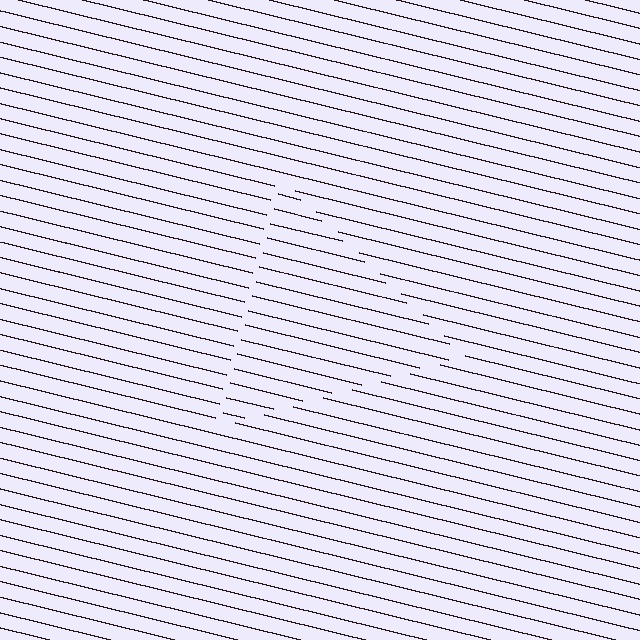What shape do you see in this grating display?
An illusory triangle. The interior of the shape contains the same grating, shifted by half a period — the contour is defined by the phase discontinuity where line-ends from the inner and outer gratings abut.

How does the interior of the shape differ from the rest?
The interior of the shape contains the same grating, shifted by half a period — the contour is defined by the phase discontinuity where line-ends from the inner and outer gratings abut.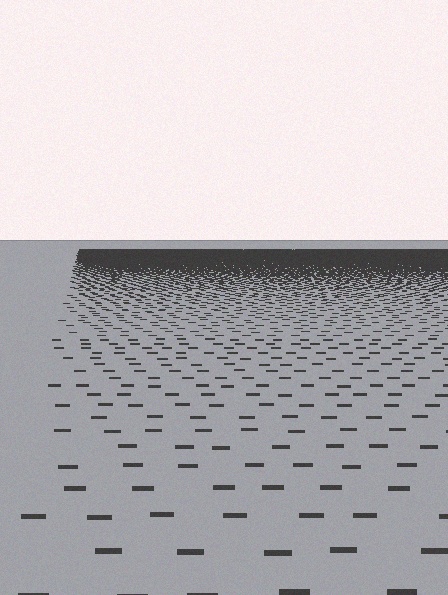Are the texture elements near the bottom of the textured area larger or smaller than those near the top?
Larger. Near the bottom, elements are closer to the viewer and appear at a bigger on-screen size.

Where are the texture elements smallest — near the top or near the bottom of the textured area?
Near the top.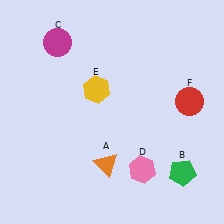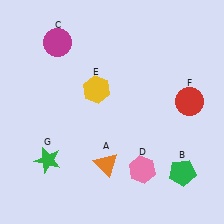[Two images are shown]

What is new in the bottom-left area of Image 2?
A green star (G) was added in the bottom-left area of Image 2.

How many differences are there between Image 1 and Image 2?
There is 1 difference between the two images.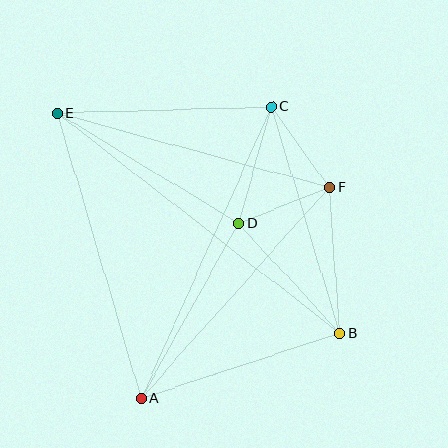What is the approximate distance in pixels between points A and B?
The distance between A and B is approximately 209 pixels.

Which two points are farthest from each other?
Points B and E are farthest from each other.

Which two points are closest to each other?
Points D and F are closest to each other.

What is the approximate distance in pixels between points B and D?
The distance between B and D is approximately 149 pixels.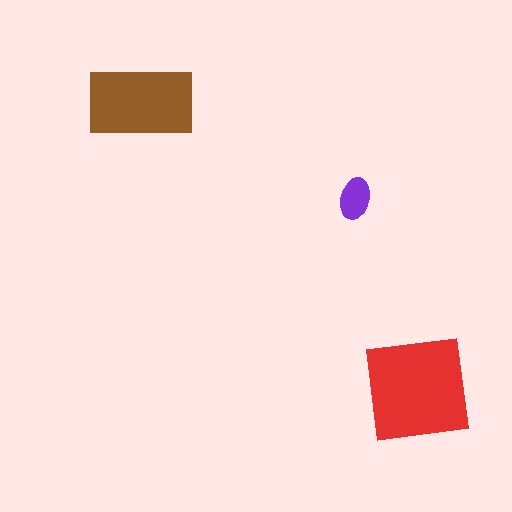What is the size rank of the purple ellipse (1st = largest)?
3rd.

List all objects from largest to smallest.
The red square, the brown rectangle, the purple ellipse.